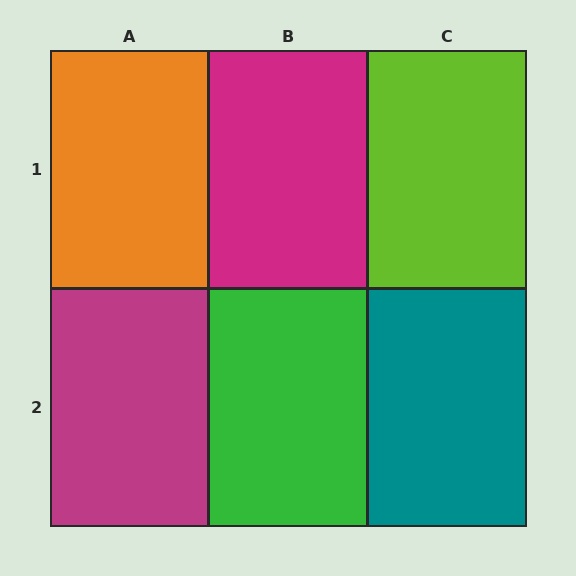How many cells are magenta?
2 cells are magenta.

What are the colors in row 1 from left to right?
Orange, magenta, lime.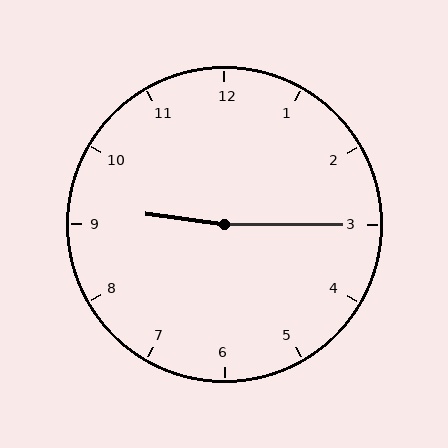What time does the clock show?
9:15.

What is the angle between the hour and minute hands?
Approximately 172 degrees.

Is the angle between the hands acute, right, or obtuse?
It is obtuse.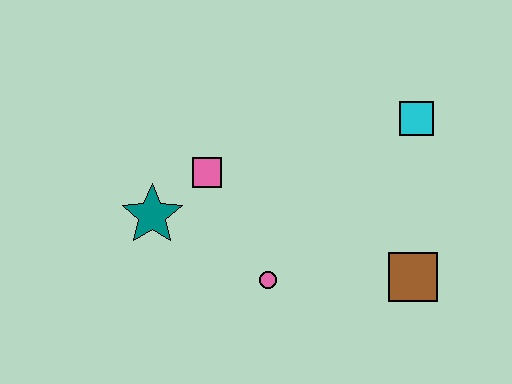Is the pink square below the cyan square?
Yes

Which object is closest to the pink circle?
The pink square is closest to the pink circle.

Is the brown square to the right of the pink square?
Yes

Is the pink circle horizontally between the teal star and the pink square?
No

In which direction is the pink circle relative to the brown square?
The pink circle is to the left of the brown square.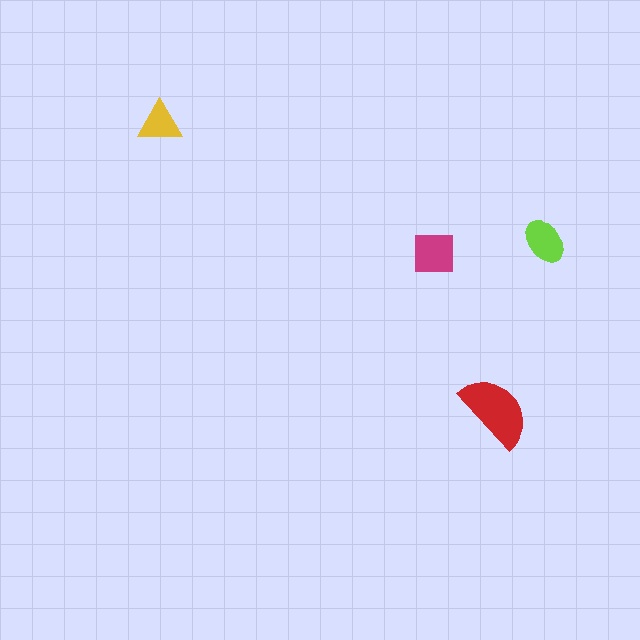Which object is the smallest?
The yellow triangle.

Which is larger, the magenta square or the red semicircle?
The red semicircle.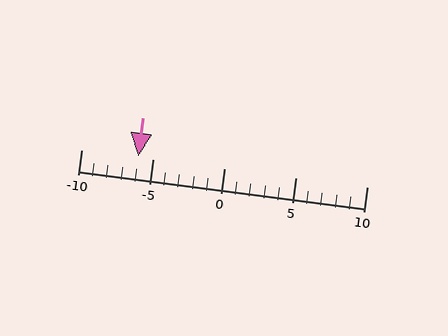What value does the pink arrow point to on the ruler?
The pink arrow points to approximately -6.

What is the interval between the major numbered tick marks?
The major tick marks are spaced 5 units apart.